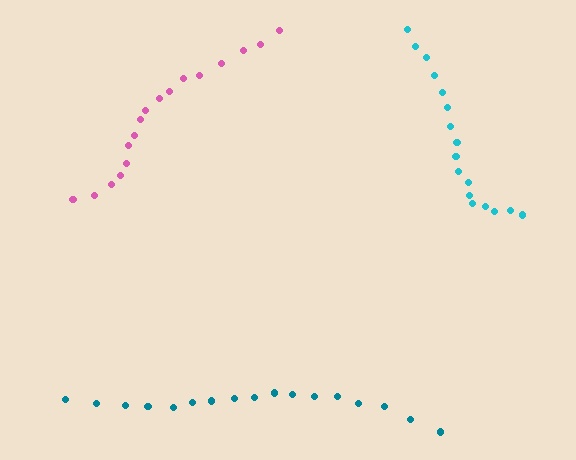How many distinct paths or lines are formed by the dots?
There are 3 distinct paths.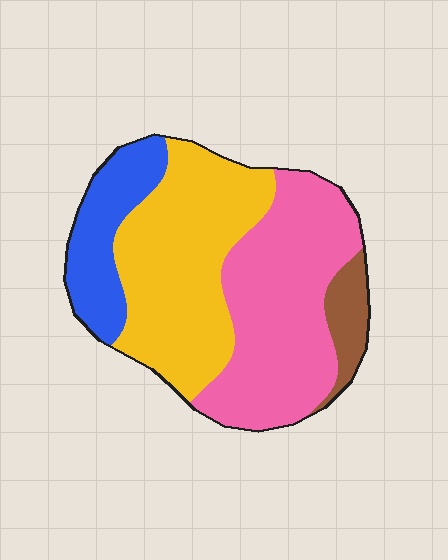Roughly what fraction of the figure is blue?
Blue takes up about one sixth (1/6) of the figure.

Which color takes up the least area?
Brown, at roughly 5%.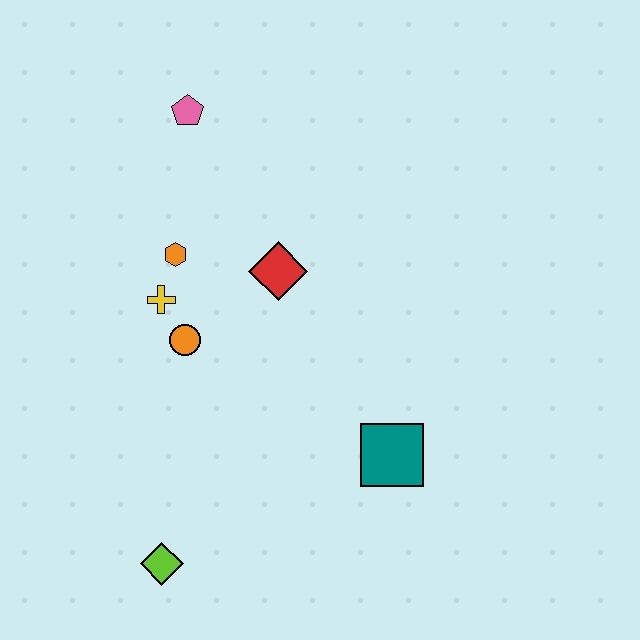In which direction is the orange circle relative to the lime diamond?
The orange circle is above the lime diamond.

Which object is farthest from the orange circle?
The teal square is farthest from the orange circle.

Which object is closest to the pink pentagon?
The orange hexagon is closest to the pink pentagon.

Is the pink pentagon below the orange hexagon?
No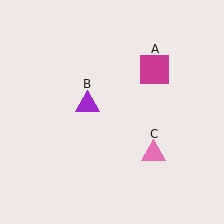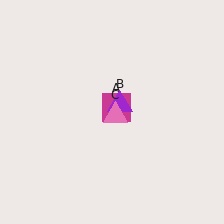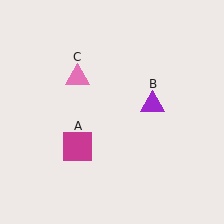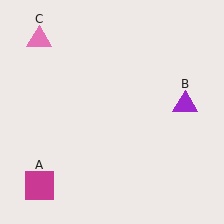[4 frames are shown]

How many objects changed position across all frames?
3 objects changed position: magenta square (object A), purple triangle (object B), pink triangle (object C).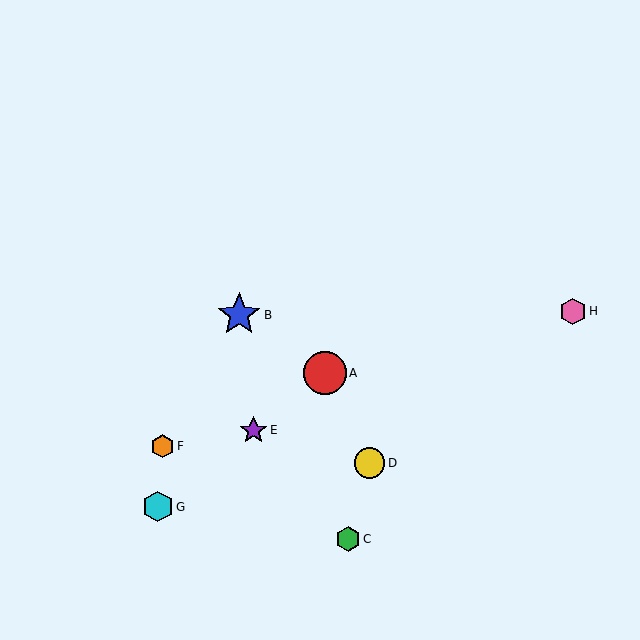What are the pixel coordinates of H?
Object H is at (573, 311).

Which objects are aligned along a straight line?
Objects A, E, G are aligned along a straight line.